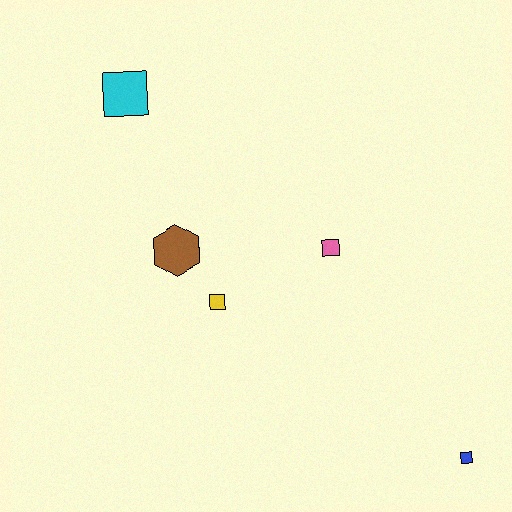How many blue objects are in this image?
There is 1 blue object.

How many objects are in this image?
There are 5 objects.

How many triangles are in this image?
There are no triangles.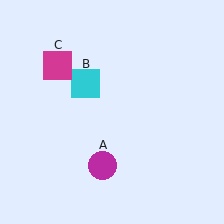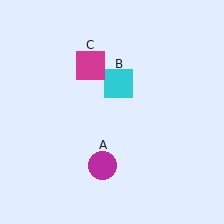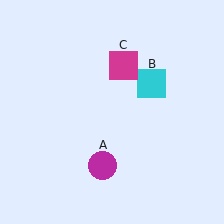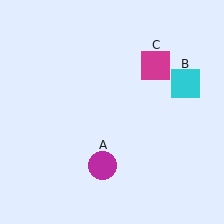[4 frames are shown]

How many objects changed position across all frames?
2 objects changed position: cyan square (object B), magenta square (object C).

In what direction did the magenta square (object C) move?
The magenta square (object C) moved right.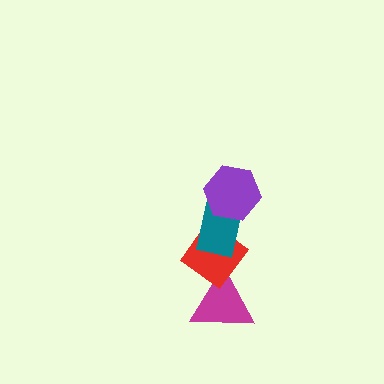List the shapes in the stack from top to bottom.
From top to bottom: the purple hexagon, the teal rectangle, the red diamond, the magenta triangle.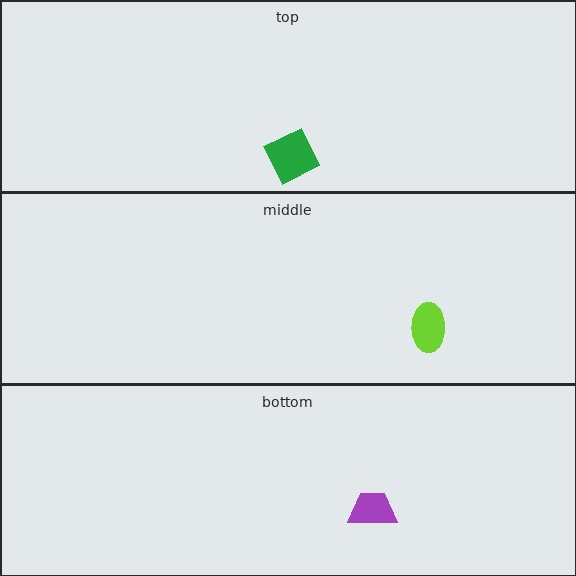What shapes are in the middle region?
The lime ellipse.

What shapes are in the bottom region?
The purple trapezoid.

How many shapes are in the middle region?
1.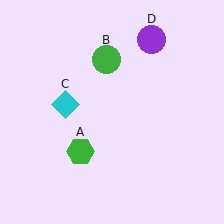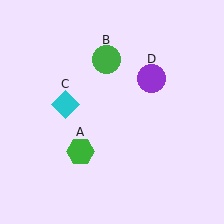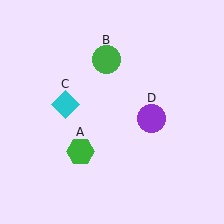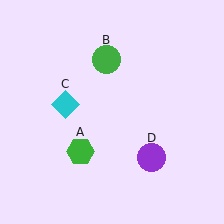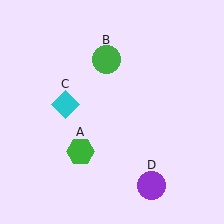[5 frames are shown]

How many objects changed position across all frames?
1 object changed position: purple circle (object D).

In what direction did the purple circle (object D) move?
The purple circle (object D) moved down.